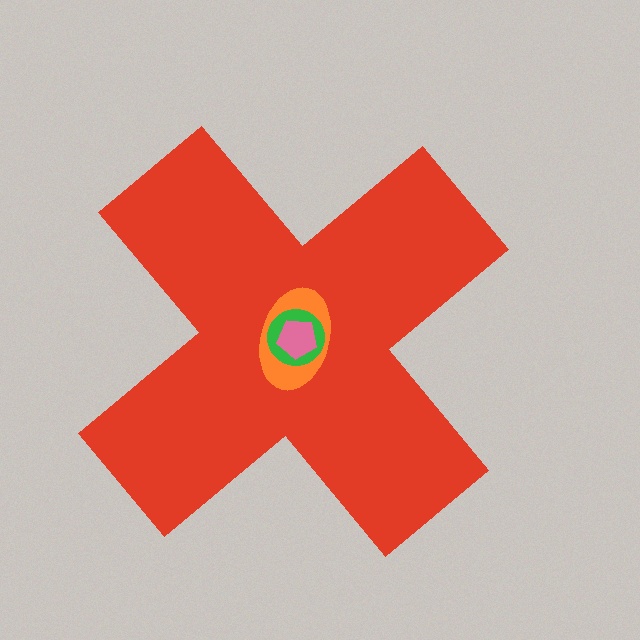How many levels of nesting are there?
4.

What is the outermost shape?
The red cross.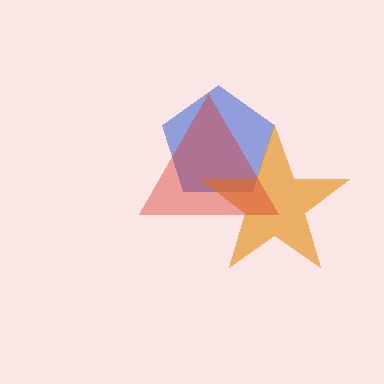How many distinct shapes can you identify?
There are 3 distinct shapes: a blue pentagon, an orange star, a red triangle.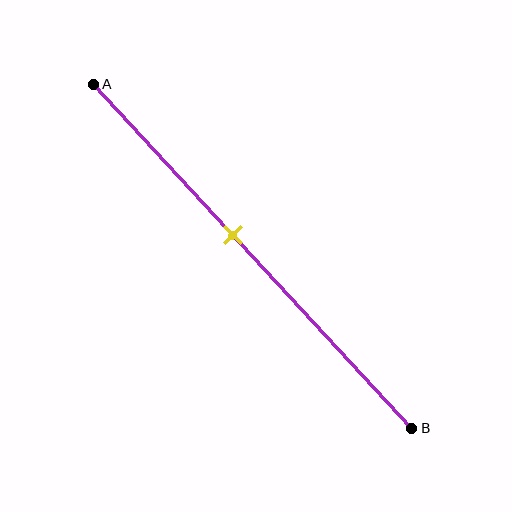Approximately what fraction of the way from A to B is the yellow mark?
The yellow mark is approximately 45% of the way from A to B.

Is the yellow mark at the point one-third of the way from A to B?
No, the mark is at about 45% from A, not at the 33% one-third point.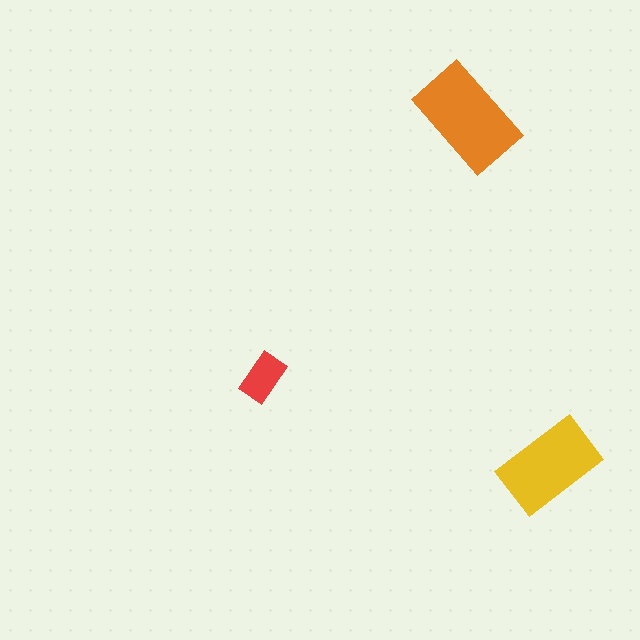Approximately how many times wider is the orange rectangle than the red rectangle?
About 2 times wider.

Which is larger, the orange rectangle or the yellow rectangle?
The orange one.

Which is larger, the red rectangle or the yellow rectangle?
The yellow one.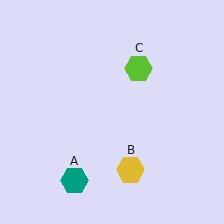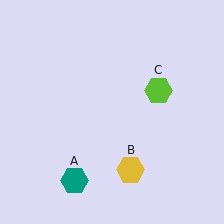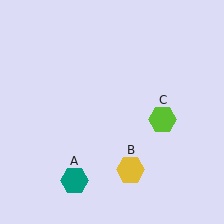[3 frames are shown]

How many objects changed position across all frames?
1 object changed position: lime hexagon (object C).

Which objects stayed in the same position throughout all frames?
Teal hexagon (object A) and yellow hexagon (object B) remained stationary.